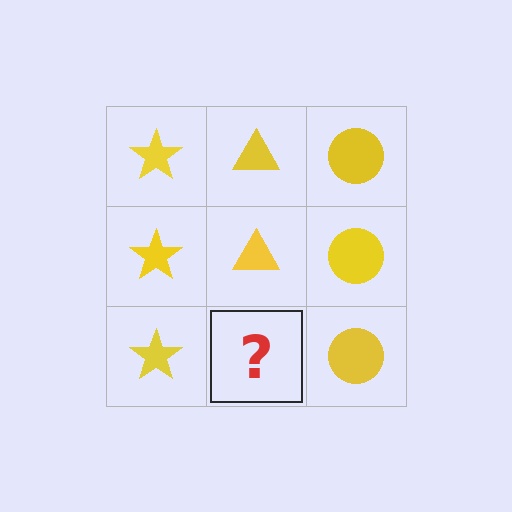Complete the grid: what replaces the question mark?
The question mark should be replaced with a yellow triangle.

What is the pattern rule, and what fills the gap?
The rule is that each column has a consistent shape. The gap should be filled with a yellow triangle.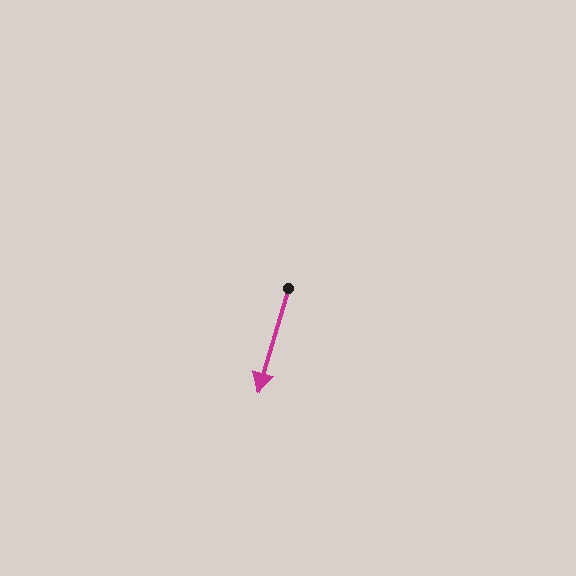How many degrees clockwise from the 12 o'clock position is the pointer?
Approximately 196 degrees.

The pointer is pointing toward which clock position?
Roughly 7 o'clock.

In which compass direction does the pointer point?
South.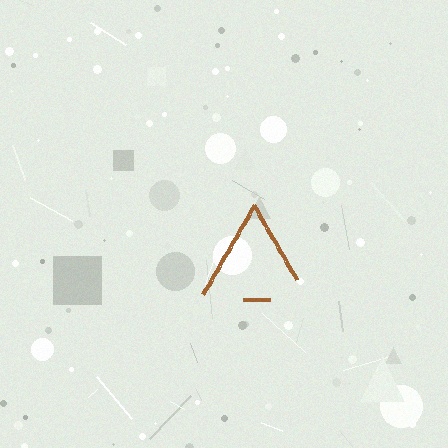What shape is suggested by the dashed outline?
The dashed outline suggests a triangle.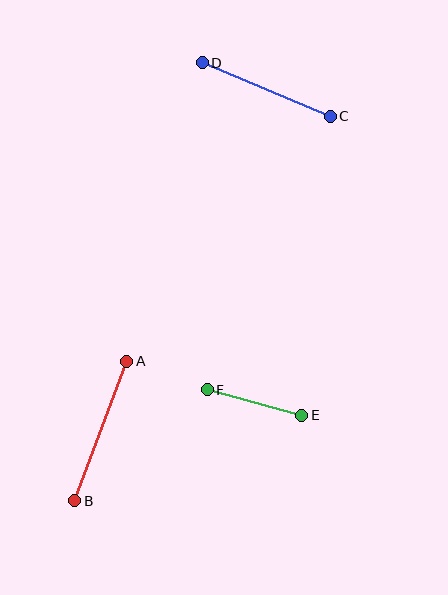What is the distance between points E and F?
The distance is approximately 98 pixels.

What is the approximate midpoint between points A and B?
The midpoint is at approximately (101, 431) pixels.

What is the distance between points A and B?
The distance is approximately 149 pixels.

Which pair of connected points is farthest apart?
Points A and B are farthest apart.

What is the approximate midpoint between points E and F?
The midpoint is at approximately (255, 402) pixels.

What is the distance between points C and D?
The distance is approximately 139 pixels.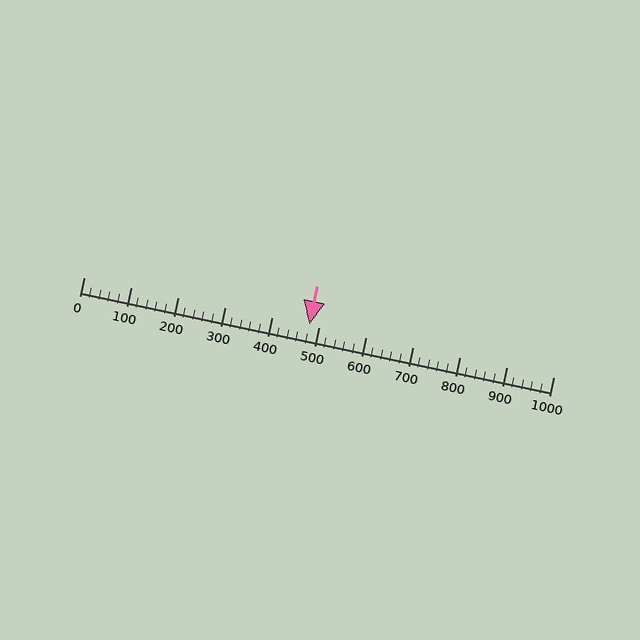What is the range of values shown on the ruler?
The ruler shows values from 0 to 1000.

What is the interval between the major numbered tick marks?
The major tick marks are spaced 100 units apart.